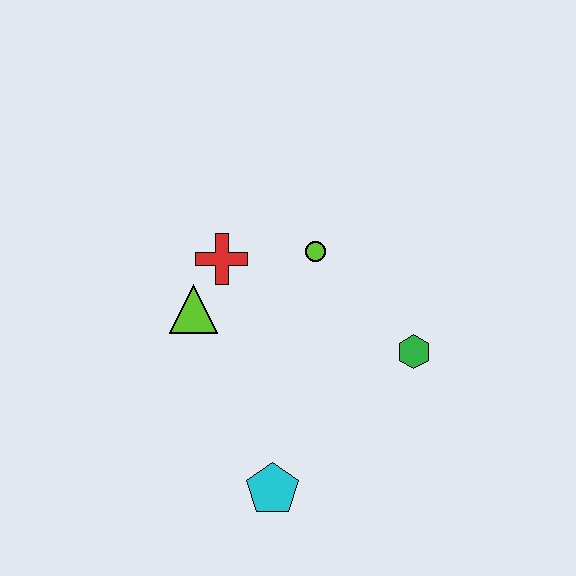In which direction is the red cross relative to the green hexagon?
The red cross is to the left of the green hexagon.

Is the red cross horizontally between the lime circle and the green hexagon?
No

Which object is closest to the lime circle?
The red cross is closest to the lime circle.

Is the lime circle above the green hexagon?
Yes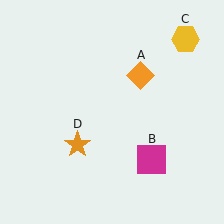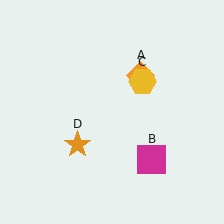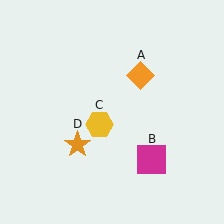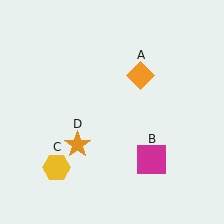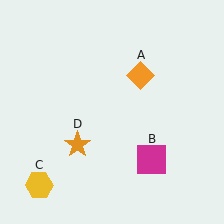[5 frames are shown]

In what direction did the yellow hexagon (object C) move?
The yellow hexagon (object C) moved down and to the left.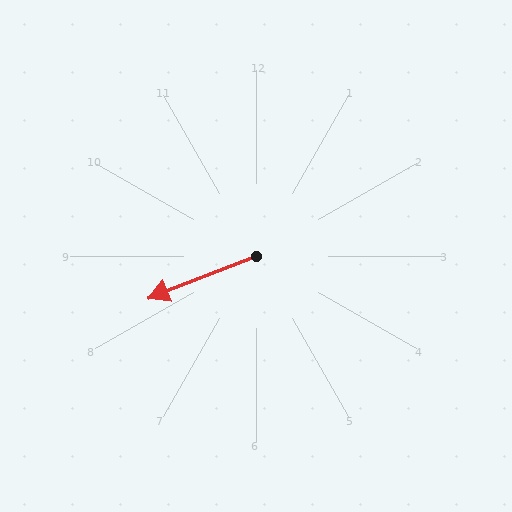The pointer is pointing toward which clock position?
Roughly 8 o'clock.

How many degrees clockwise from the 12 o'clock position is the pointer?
Approximately 249 degrees.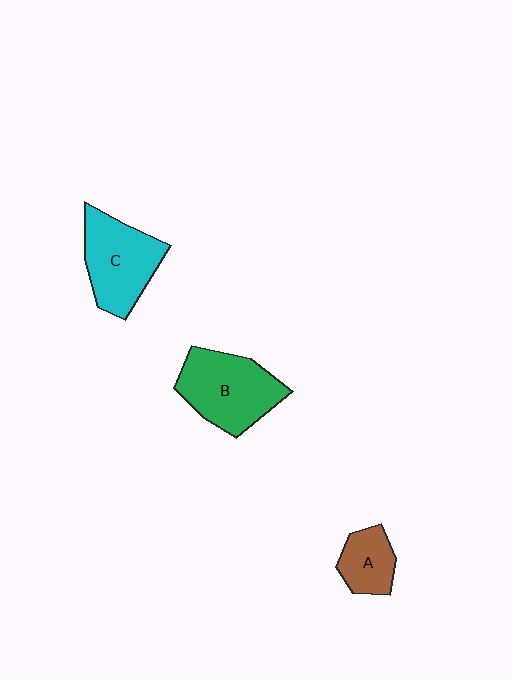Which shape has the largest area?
Shape B (green).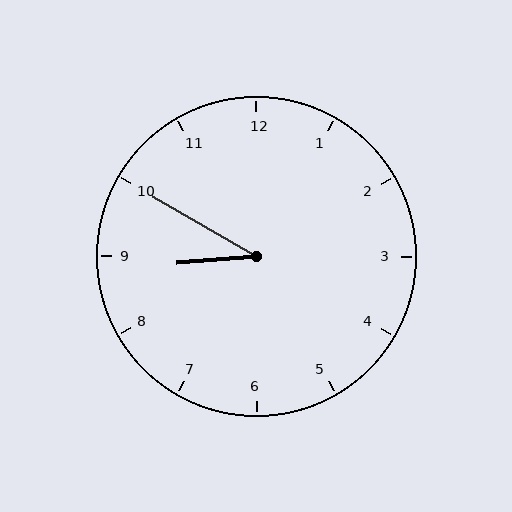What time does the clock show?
8:50.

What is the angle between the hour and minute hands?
Approximately 35 degrees.